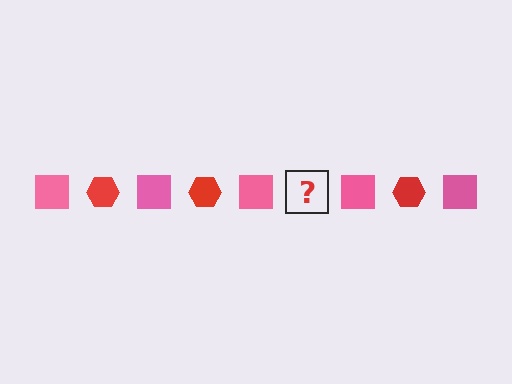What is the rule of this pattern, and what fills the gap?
The rule is that the pattern alternates between pink square and red hexagon. The gap should be filled with a red hexagon.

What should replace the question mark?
The question mark should be replaced with a red hexagon.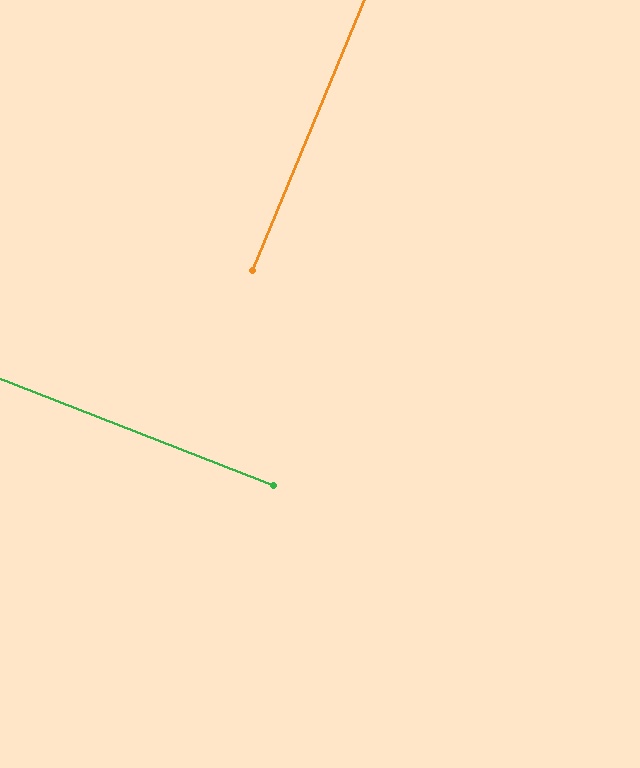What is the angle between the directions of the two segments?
Approximately 89 degrees.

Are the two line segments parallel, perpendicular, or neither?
Perpendicular — they meet at approximately 89°.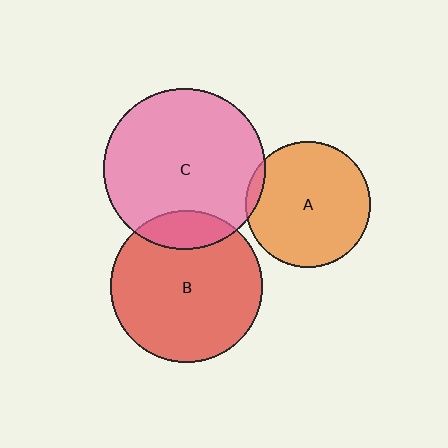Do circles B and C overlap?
Yes.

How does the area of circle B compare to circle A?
Approximately 1.5 times.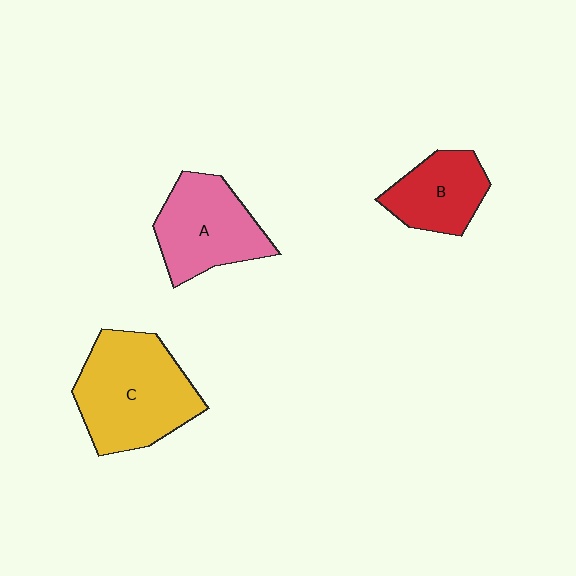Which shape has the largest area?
Shape C (yellow).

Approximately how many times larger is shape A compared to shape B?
Approximately 1.3 times.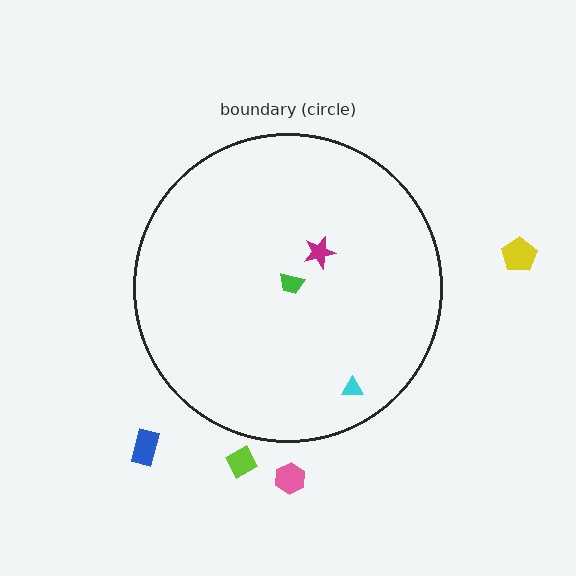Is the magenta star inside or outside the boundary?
Inside.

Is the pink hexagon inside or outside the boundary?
Outside.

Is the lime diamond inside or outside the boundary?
Outside.